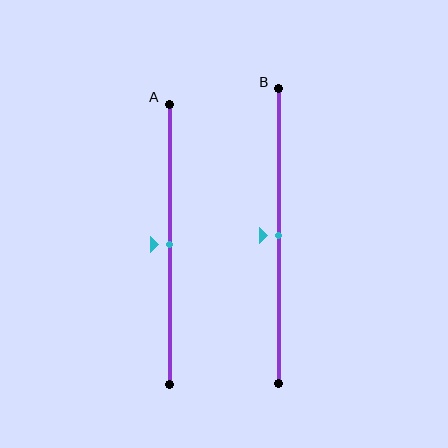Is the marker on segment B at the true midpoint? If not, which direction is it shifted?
Yes, the marker on segment B is at the true midpoint.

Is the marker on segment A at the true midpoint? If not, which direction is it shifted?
Yes, the marker on segment A is at the true midpoint.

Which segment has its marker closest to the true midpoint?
Segment A has its marker closest to the true midpoint.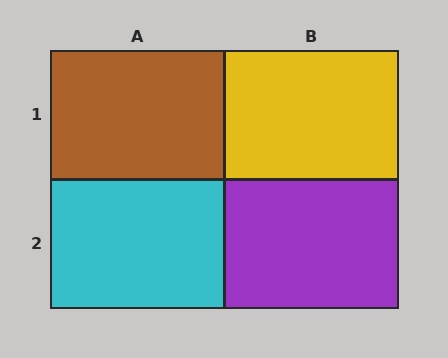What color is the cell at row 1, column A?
Brown.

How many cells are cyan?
1 cell is cyan.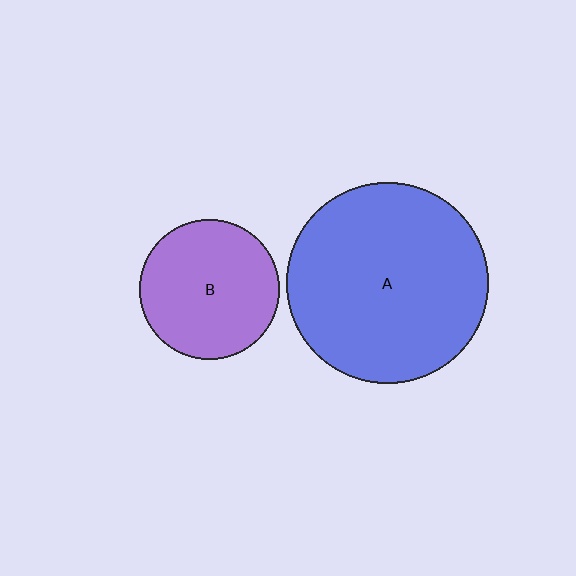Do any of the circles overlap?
No, none of the circles overlap.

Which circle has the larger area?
Circle A (blue).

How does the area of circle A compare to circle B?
Approximately 2.1 times.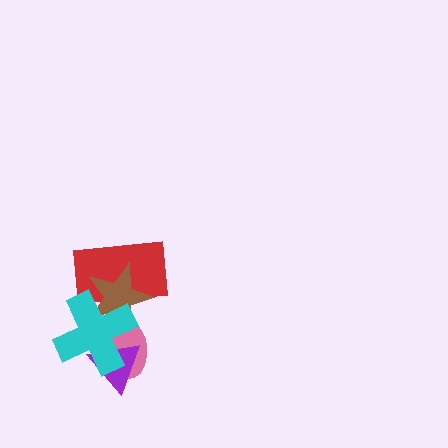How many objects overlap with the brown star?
3 objects overlap with the brown star.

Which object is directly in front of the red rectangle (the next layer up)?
The brown star is directly in front of the red rectangle.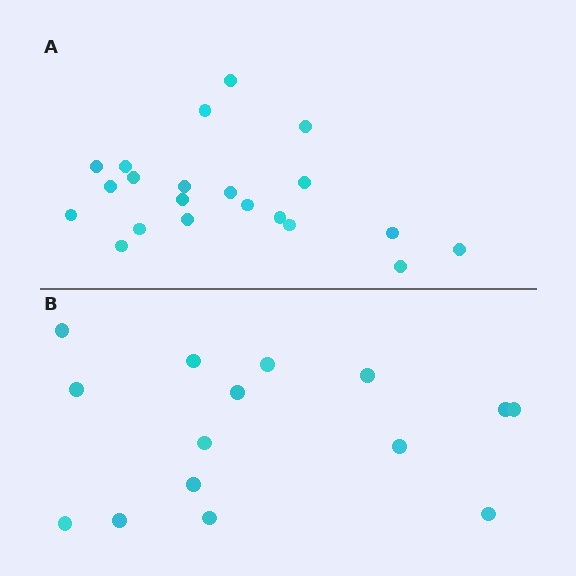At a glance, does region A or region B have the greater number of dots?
Region A (the top region) has more dots.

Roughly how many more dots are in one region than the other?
Region A has about 6 more dots than region B.